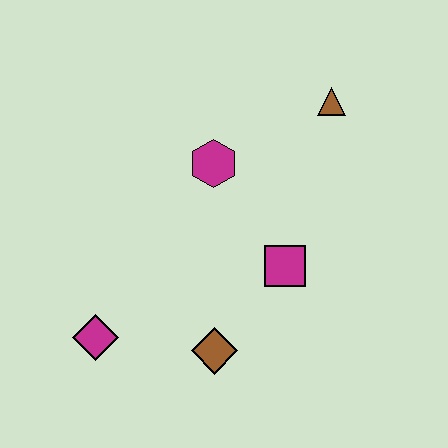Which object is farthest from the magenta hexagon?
The magenta diamond is farthest from the magenta hexagon.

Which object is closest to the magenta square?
The brown diamond is closest to the magenta square.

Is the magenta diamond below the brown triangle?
Yes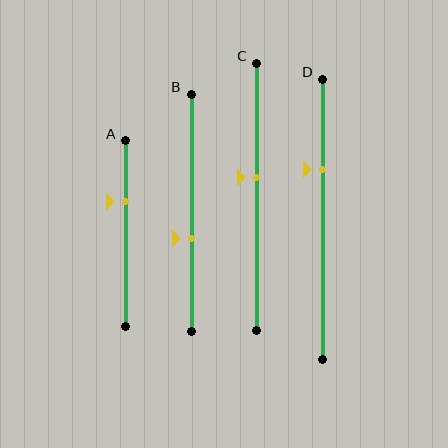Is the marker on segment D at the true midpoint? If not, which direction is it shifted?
No, the marker on segment D is shifted upward by about 18% of the segment length.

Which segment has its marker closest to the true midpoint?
Segment C has its marker closest to the true midpoint.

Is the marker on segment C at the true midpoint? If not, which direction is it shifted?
No, the marker on segment C is shifted upward by about 7% of the segment length.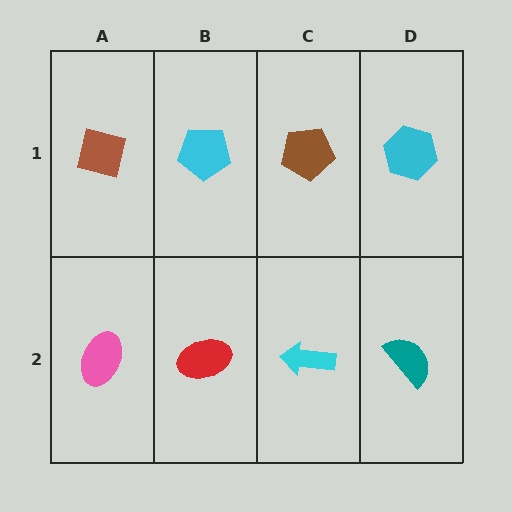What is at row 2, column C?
A cyan arrow.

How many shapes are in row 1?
4 shapes.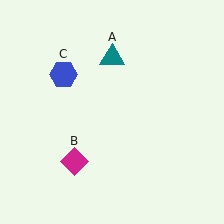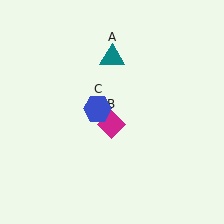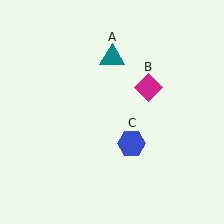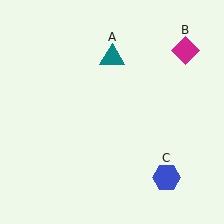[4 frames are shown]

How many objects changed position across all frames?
2 objects changed position: magenta diamond (object B), blue hexagon (object C).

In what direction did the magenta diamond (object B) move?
The magenta diamond (object B) moved up and to the right.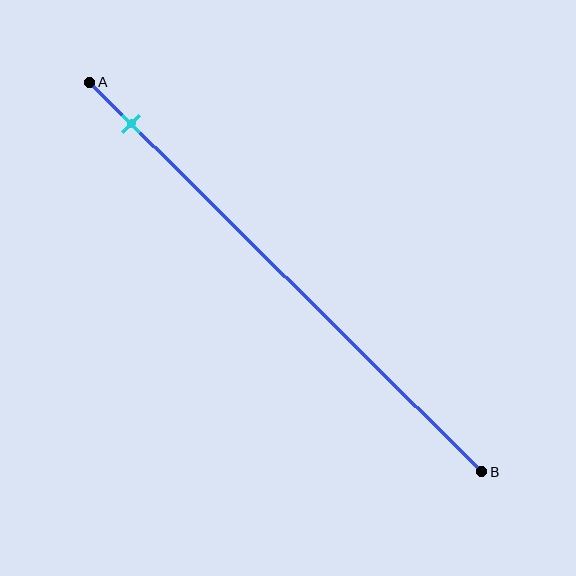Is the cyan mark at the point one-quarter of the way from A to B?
No, the mark is at about 10% from A, not at the 25% one-quarter point.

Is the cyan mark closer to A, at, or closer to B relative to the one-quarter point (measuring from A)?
The cyan mark is closer to point A than the one-quarter point of segment AB.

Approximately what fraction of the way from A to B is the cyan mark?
The cyan mark is approximately 10% of the way from A to B.